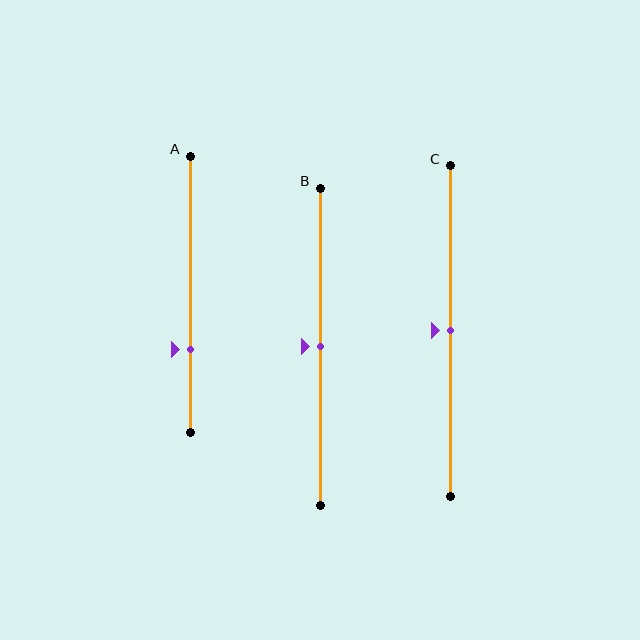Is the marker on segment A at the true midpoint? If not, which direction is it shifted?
No, the marker on segment A is shifted downward by about 20% of the segment length.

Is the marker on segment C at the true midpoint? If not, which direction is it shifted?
Yes, the marker on segment C is at the true midpoint.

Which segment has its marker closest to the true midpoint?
Segment B has its marker closest to the true midpoint.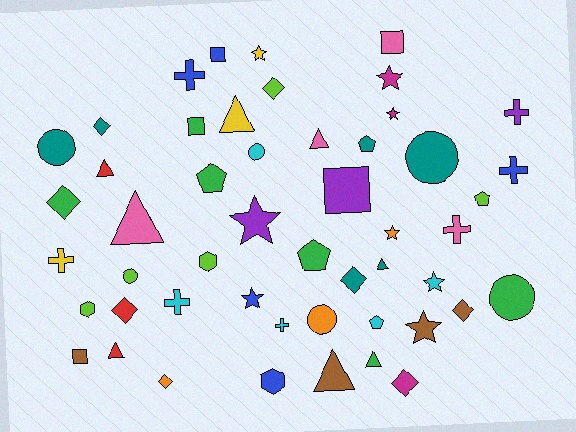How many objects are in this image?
There are 50 objects.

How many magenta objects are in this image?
There are 3 magenta objects.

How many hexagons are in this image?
There are 3 hexagons.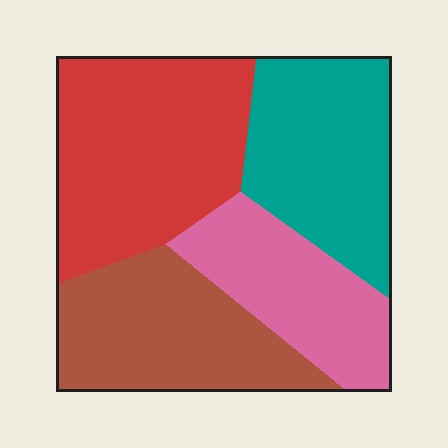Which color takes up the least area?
Pink, at roughly 20%.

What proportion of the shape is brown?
Brown takes up about one quarter (1/4) of the shape.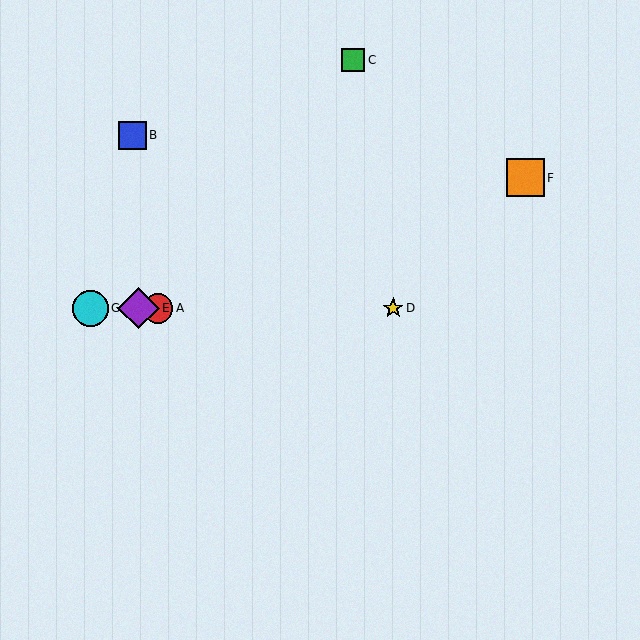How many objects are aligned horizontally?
4 objects (A, D, E, G) are aligned horizontally.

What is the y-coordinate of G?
Object G is at y≈308.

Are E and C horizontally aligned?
No, E is at y≈308 and C is at y≈60.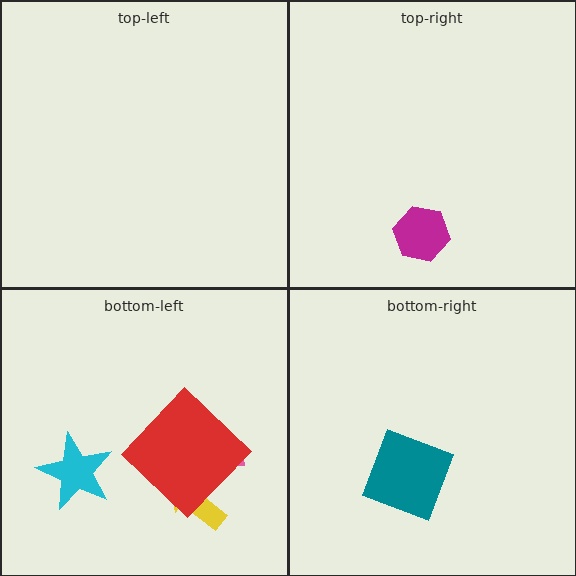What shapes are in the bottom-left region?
The yellow arrow, the pink semicircle, the cyan star, the red diamond.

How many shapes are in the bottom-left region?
4.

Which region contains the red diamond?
The bottom-left region.